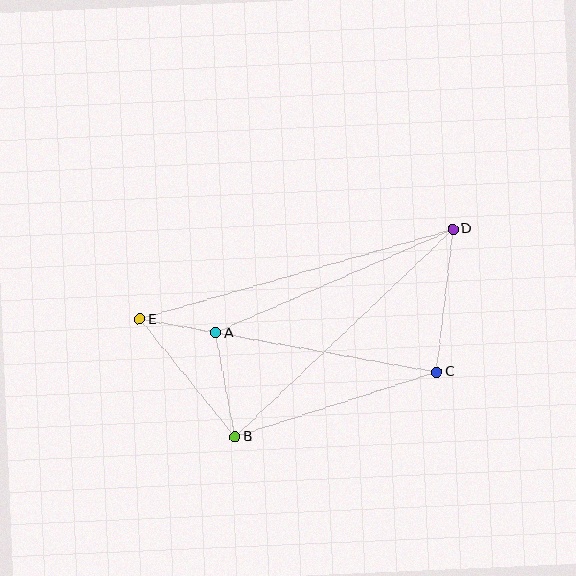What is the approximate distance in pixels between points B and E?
The distance between B and E is approximately 151 pixels.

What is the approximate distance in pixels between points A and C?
The distance between A and C is approximately 224 pixels.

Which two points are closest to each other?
Points A and E are closest to each other.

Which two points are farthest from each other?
Points D and E are farthest from each other.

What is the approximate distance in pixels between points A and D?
The distance between A and D is approximately 259 pixels.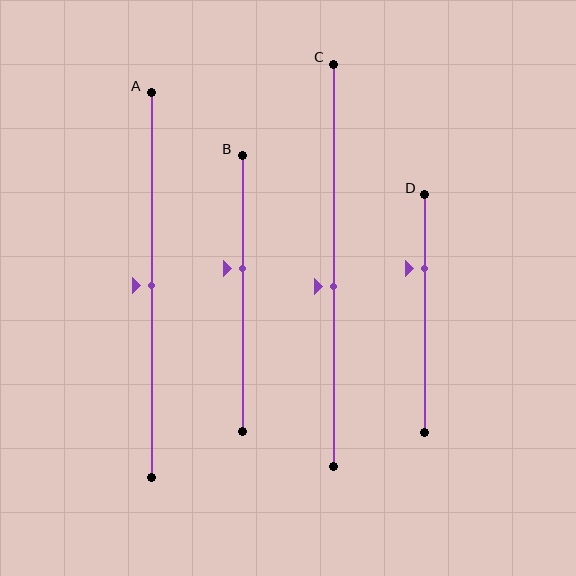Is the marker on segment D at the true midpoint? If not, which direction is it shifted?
No, the marker on segment D is shifted upward by about 19% of the segment length.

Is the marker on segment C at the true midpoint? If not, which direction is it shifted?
No, the marker on segment C is shifted downward by about 5% of the segment length.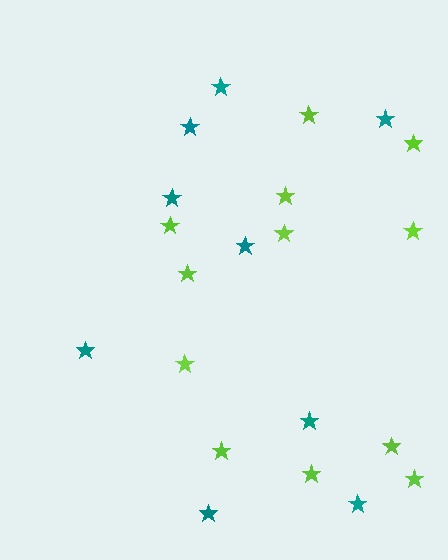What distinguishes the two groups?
There are 2 groups: one group of lime stars (12) and one group of teal stars (9).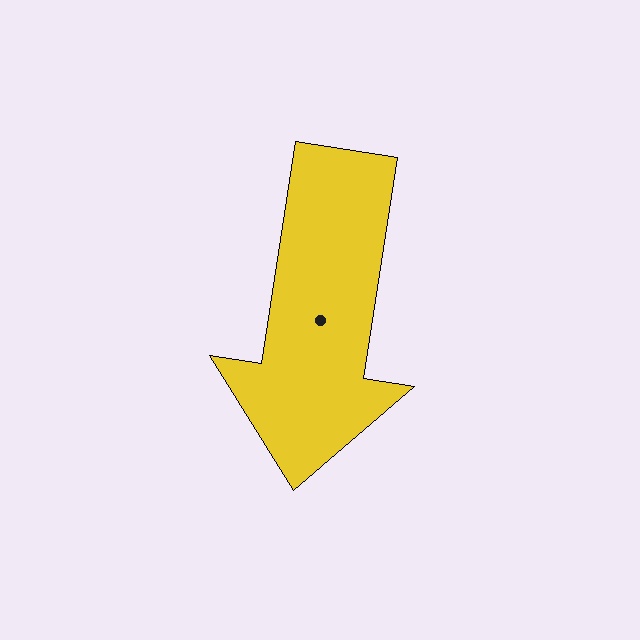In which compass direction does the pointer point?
South.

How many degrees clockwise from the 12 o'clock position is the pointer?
Approximately 189 degrees.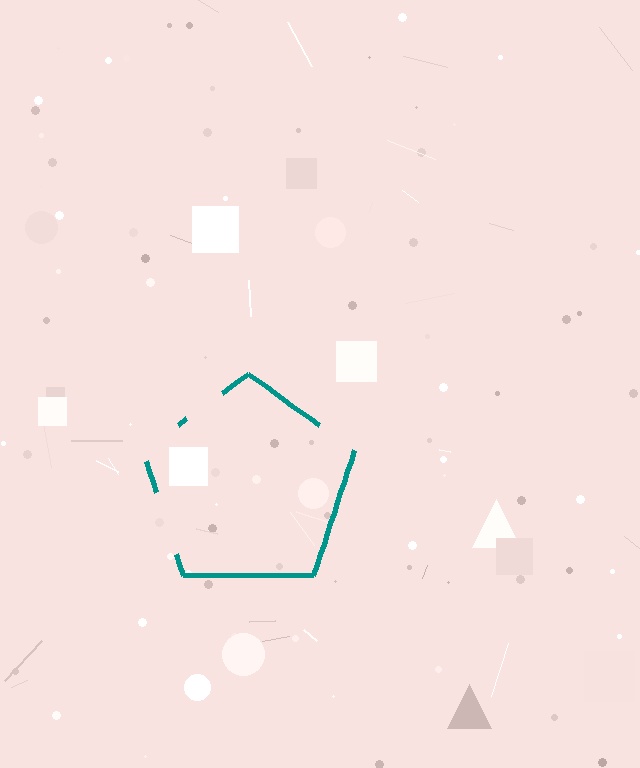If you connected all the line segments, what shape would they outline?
They would outline a pentagon.